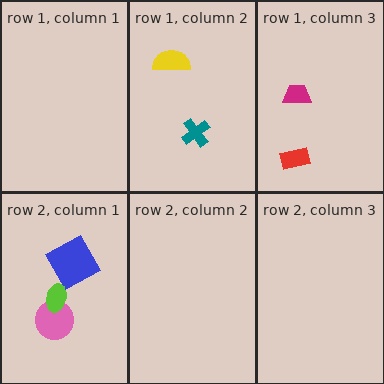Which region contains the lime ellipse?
The row 2, column 1 region.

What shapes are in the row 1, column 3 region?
The magenta trapezoid, the red rectangle.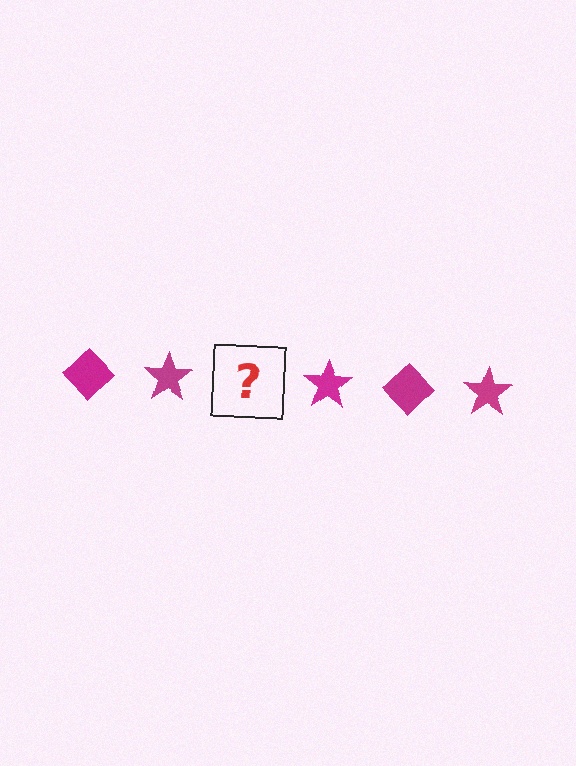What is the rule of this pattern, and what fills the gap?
The rule is that the pattern cycles through diamond, star shapes in magenta. The gap should be filled with a magenta diamond.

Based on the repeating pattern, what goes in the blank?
The blank should be a magenta diamond.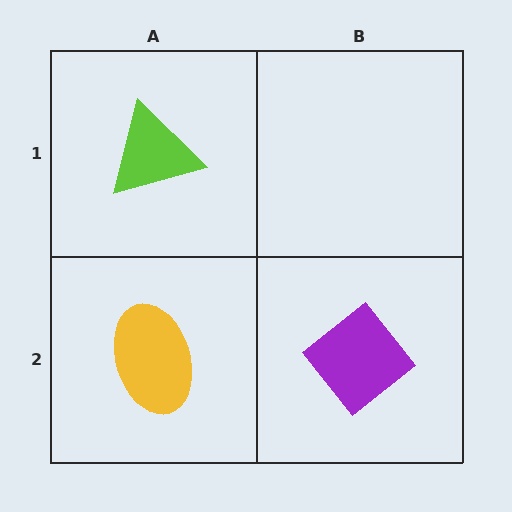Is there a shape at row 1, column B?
No, that cell is empty.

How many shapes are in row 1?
1 shape.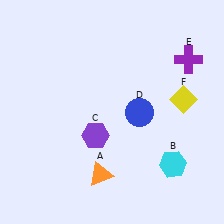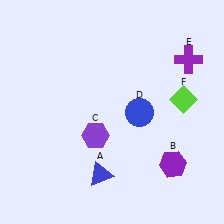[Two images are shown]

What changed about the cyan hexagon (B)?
In Image 1, B is cyan. In Image 2, it changed to purple.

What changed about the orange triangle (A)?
In Image 1, A is orange. In Image 2, it changed to blue.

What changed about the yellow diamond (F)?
In Image 1, F is yellow. In Image 2, it changed to lime.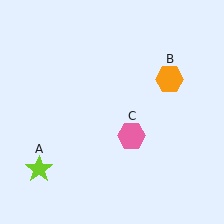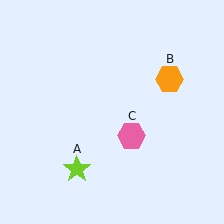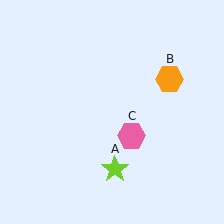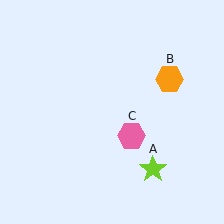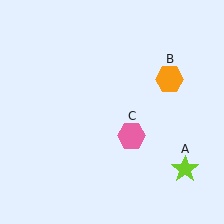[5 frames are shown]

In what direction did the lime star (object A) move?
The lime star (object A) moved right.